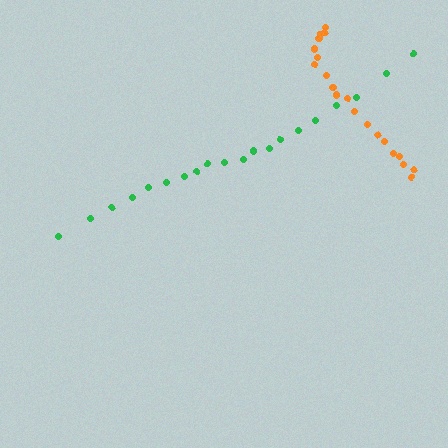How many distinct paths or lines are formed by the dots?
There are 2 distinct paths.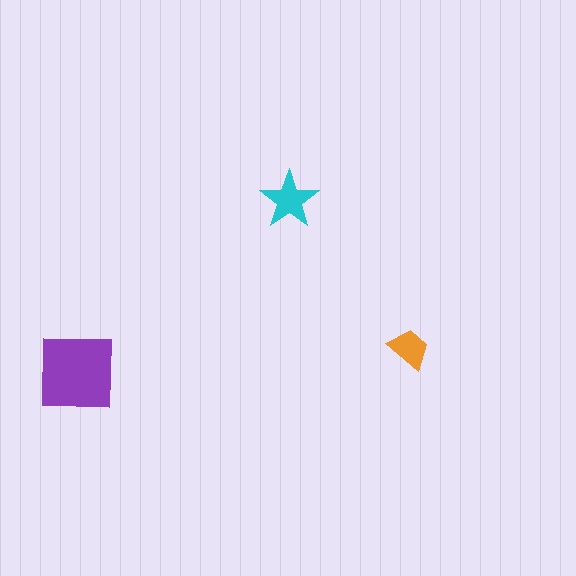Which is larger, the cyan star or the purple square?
The purple square.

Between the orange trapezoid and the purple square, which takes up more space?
The purple square.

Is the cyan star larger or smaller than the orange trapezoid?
Larger.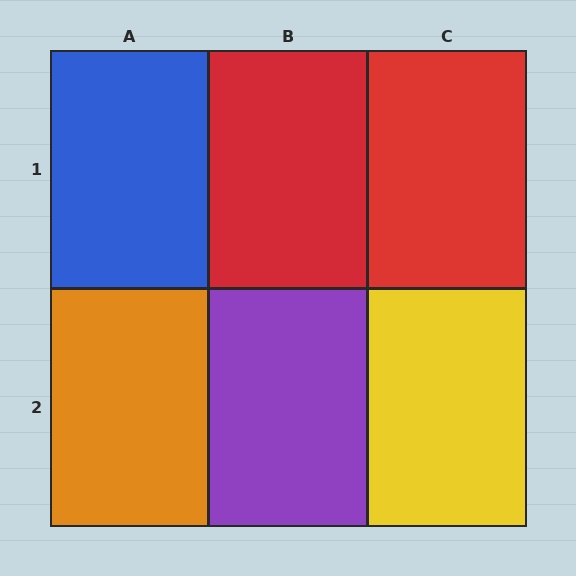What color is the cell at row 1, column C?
Red.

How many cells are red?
2 cells are red.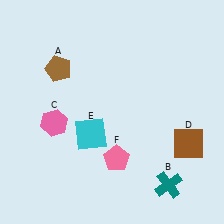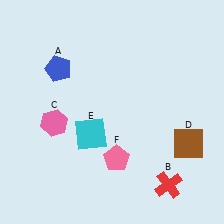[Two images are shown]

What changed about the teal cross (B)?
In Image 1, B is teal. In Image 2, it changed to red.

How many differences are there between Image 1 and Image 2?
There are 2 differences between the two images.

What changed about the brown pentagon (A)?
In Image 1, A is brown. In Image 2, it changed to blue.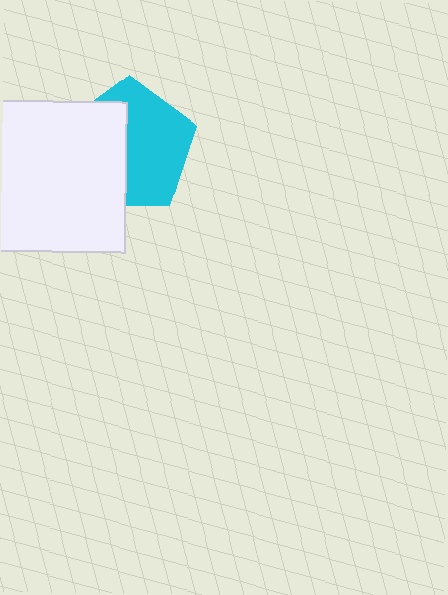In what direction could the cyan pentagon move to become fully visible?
The cyan pentagon could move right. That would shift it out from behind the white rectangle entirely.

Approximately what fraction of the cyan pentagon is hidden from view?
Roughly 45% of the cyan pentagon is hidden behind the white rectangle.